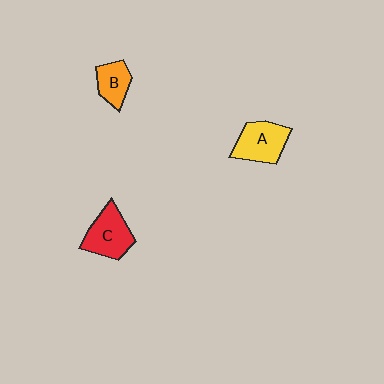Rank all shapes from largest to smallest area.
From largest to smallest: C (red), A (yellow), B (orange).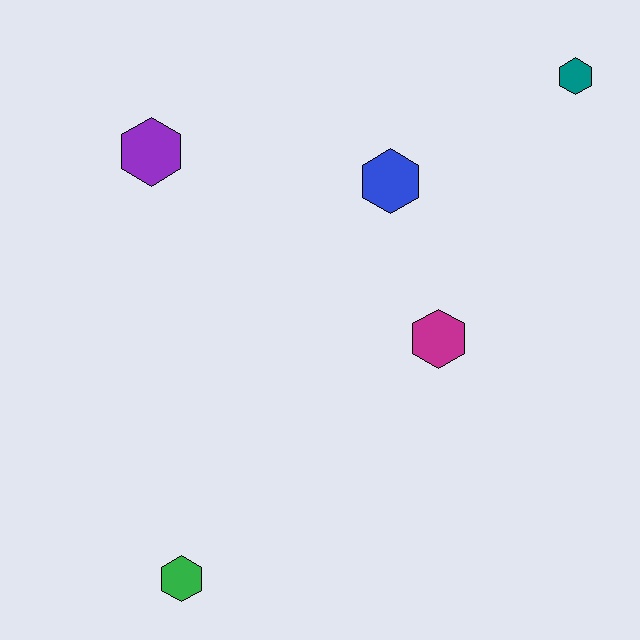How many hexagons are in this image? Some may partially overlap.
There are 5 hexagons.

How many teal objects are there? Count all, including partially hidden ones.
There is 1 teal object.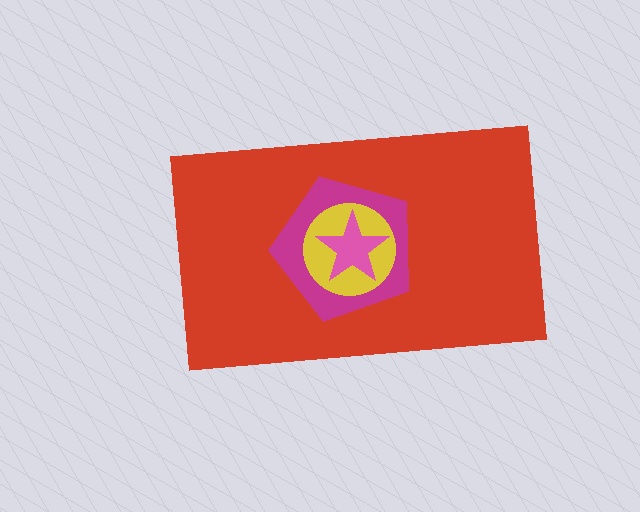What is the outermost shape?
The red rectangle.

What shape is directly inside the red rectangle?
The magenta pentagon.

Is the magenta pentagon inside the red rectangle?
Yes.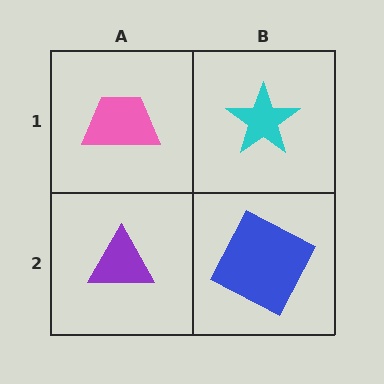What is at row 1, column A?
A pink trapezoid.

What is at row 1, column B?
A cyan star.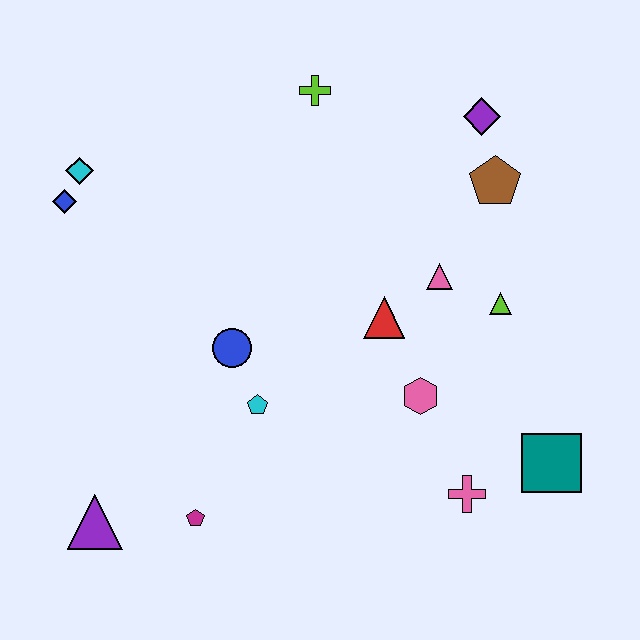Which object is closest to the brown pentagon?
The purple diamond is closest to the brown pentagon.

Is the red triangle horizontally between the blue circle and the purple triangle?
No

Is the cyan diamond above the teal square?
Yes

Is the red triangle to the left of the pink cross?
Yes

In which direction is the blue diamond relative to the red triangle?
The blue diamond is to the left of the red triangle.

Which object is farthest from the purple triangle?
The purple diamond is farthest from the purple triangle.